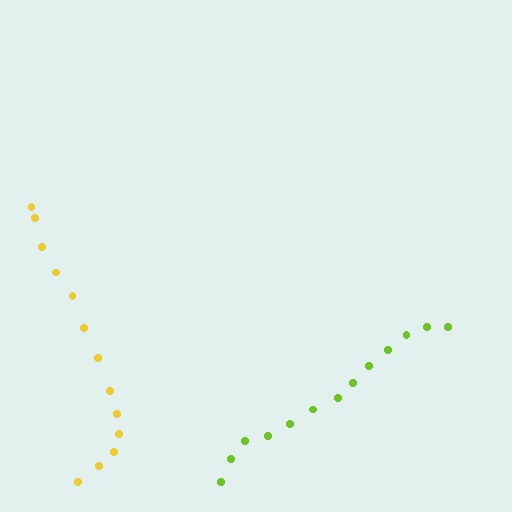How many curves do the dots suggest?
There are 2 distinct paths.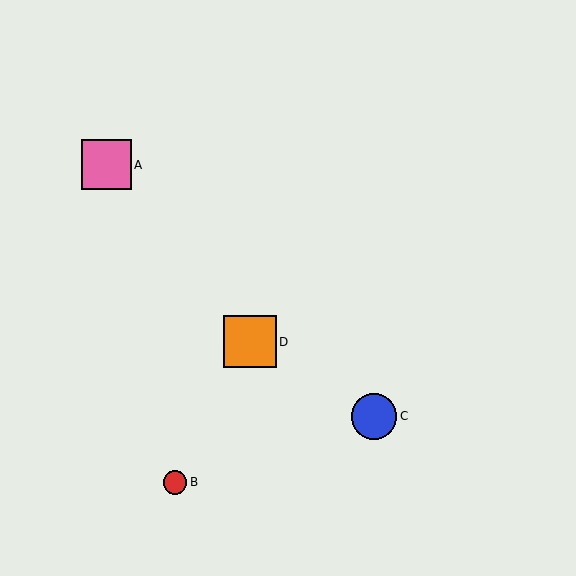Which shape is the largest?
The orange square (labeled D) is the largest.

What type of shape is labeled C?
Shape C is a blue circle.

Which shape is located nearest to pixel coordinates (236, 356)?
The orange square (labeled D) at (250, 342) is nearest to that location.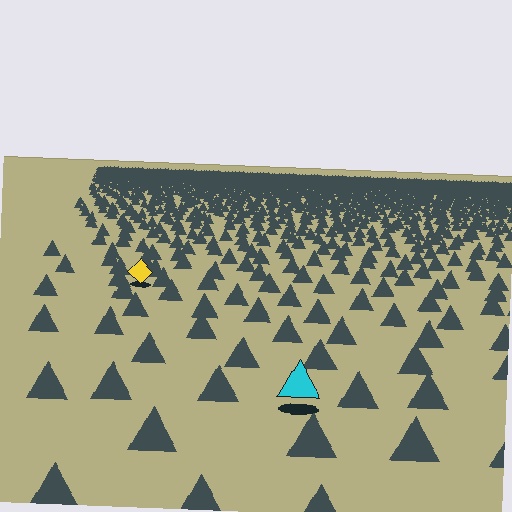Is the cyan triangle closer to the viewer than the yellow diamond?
Yes. The cyan triangle is closer — you can tell from the texture gradient: the ground texture is coarser near it.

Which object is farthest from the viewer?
The yellow diamond is farthest from the viewer. It appears smaller and the ground texture around it is denser.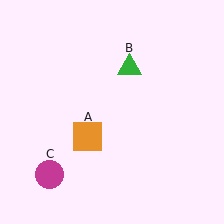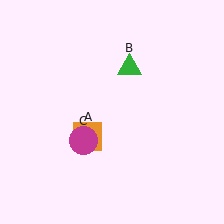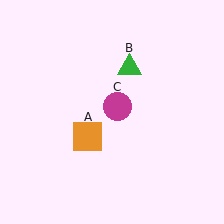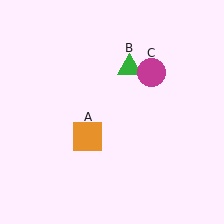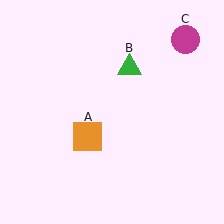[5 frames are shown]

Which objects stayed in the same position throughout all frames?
Orange square (object A) and green triangle (object B) remained stationary.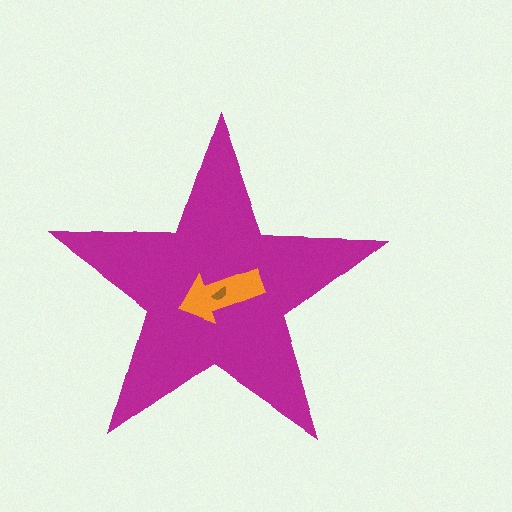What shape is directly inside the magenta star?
The orange arrow.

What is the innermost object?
The brown semicircle.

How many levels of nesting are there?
3.